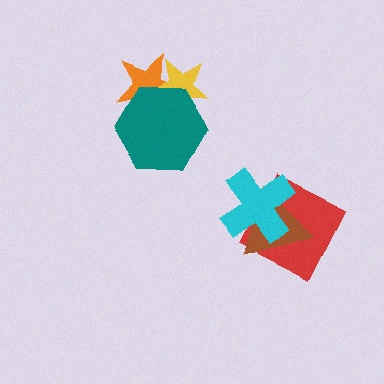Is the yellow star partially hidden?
Yes, it is partially covered by another shape.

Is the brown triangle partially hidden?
Yes, it is partially covered by another shape.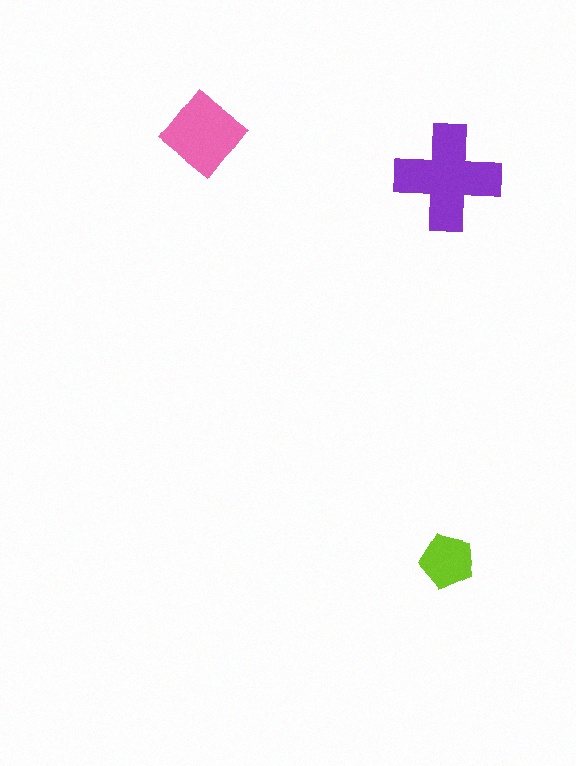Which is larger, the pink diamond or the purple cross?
The purple cross.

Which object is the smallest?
The lime pentagon.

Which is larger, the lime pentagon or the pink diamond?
The pink diamond.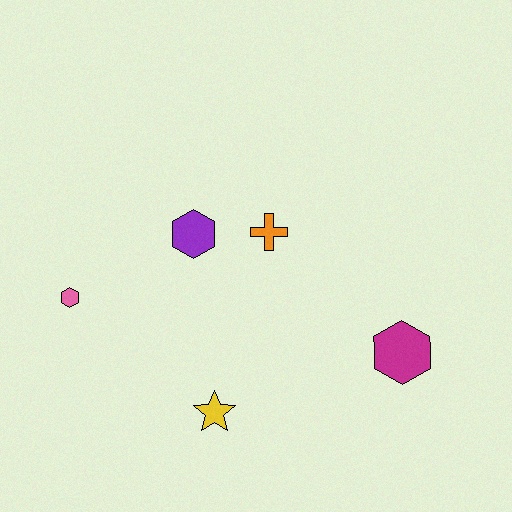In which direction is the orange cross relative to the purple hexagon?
The orange cross is to the right of the purple hexagon.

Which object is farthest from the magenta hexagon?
The pink hexagon is farthest from the magenta hexagon.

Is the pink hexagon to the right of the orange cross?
No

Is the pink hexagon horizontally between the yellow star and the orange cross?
No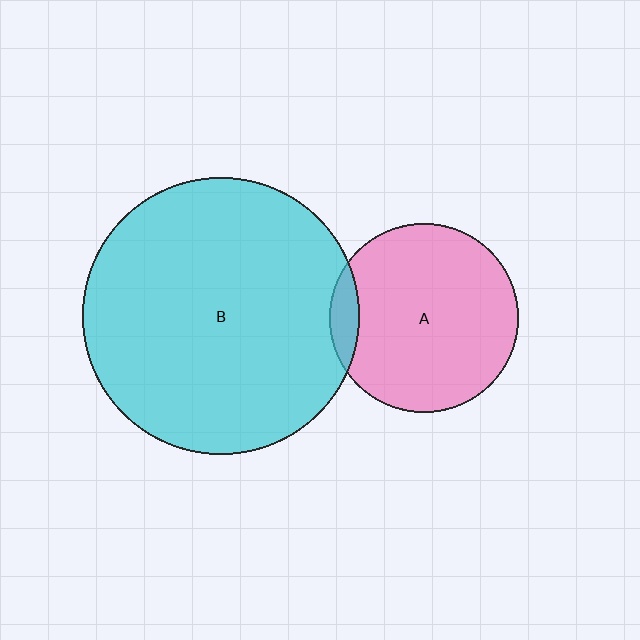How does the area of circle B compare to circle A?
Approximately 2.1 times.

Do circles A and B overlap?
Yes.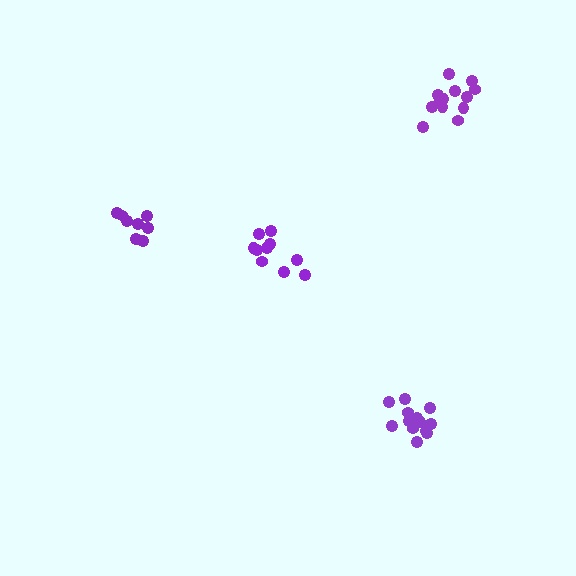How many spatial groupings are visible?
There are 4 spatial groupings.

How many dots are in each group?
Group 1: 10 dots, Group 2: 13 dots, Group 3: 8 dots, Group 4: 14 dots (45 total).